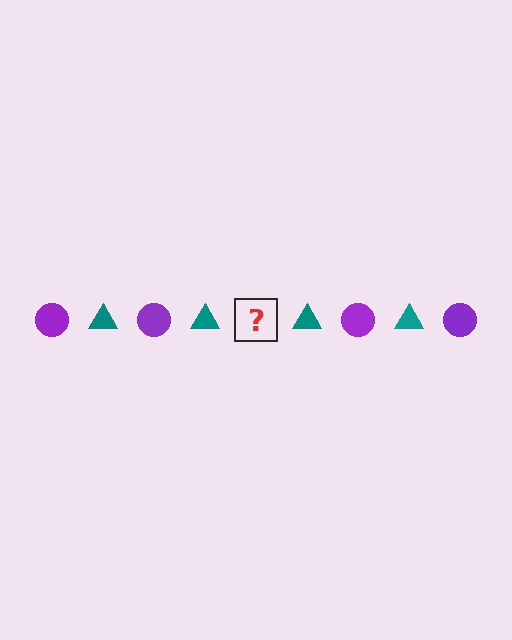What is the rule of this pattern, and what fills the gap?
The rule is that the pattern alternates between purple circle and teal triangle. The gap should be filled with a purple circle.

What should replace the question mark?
The question mark should be replaced with a purple circle.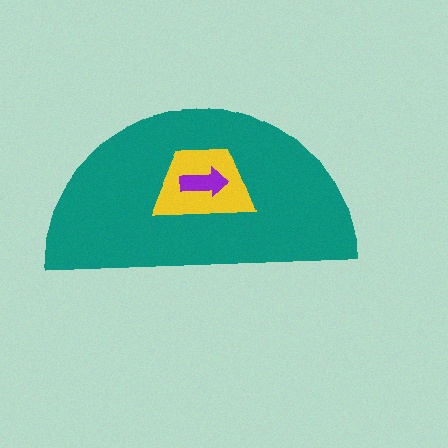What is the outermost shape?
The teal semicircle.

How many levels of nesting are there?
3.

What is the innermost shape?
The purple arrow.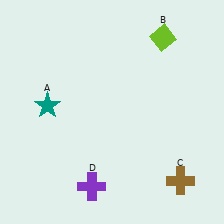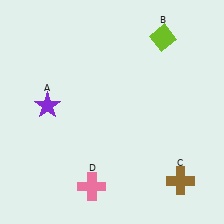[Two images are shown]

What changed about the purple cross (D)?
In Image 1, D is purple. In Image 2, it changed to pink.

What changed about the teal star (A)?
In Image 1, A is teal. In Image 2, it changed to purple.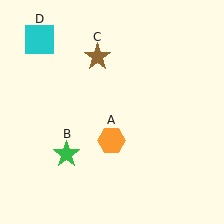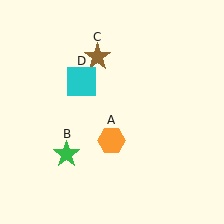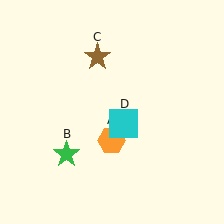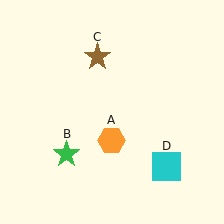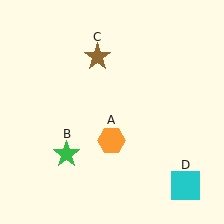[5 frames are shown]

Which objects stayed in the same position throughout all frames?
Orange hexagon (object A) and green star (object B) and brown star (object C) remained stationary.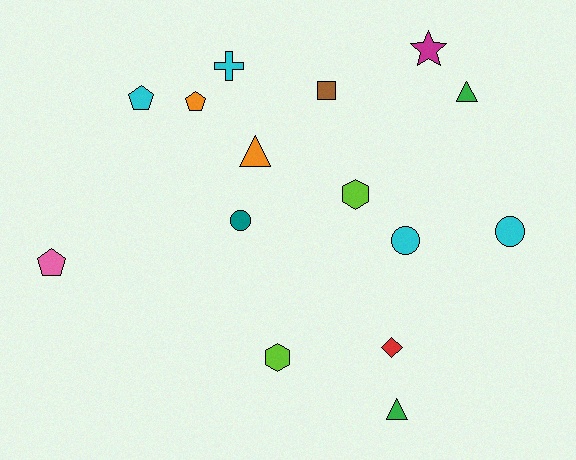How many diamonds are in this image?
There is 1 diamond.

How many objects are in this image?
There are 15 objects.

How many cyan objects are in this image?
There are 4 cyan objects.